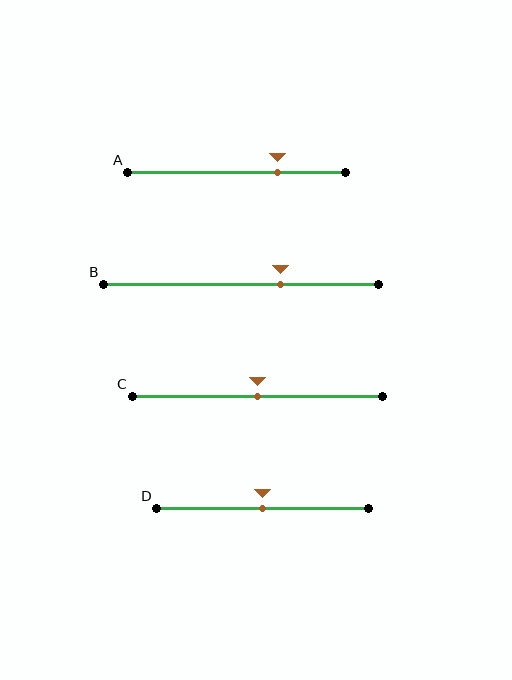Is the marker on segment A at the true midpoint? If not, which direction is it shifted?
No, the marker on segment A is shifted to the right by about 19% of the segment length.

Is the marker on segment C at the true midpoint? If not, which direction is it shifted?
Yes, the marker on segment C is at the true midpoint.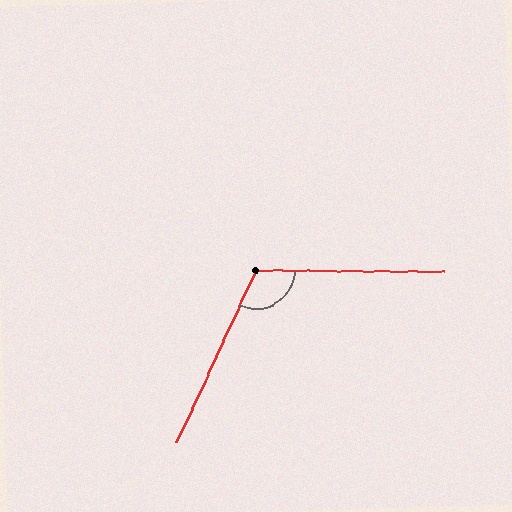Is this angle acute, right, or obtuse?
It is obtuse.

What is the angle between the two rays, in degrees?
Approximately 114 degrees.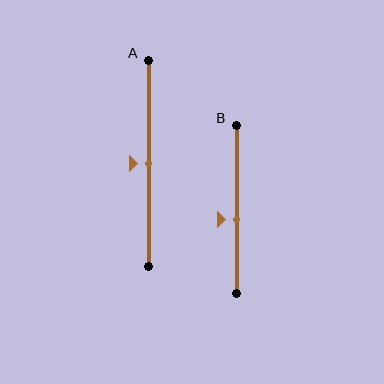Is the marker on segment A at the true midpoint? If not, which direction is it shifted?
Yes, the marker on segment A is at the true midpoint.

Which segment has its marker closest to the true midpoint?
Segment A has its marker closest to the true midpoint.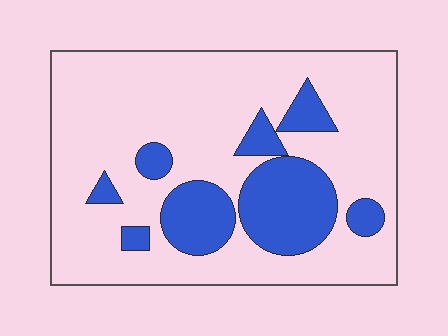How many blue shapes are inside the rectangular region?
8.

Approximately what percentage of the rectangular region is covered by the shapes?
Approximately 25%.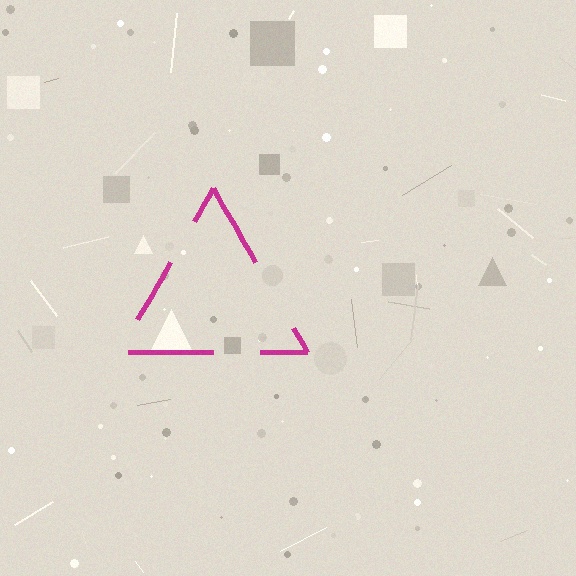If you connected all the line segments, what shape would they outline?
They would outline a triangle.